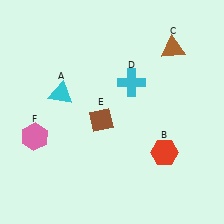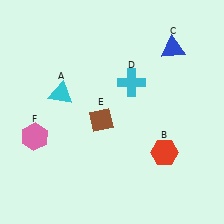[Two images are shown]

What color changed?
The triangle (C) changed from brown in Image 1 to blue in Image 2.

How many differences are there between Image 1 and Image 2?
There is 1 difference between the two images.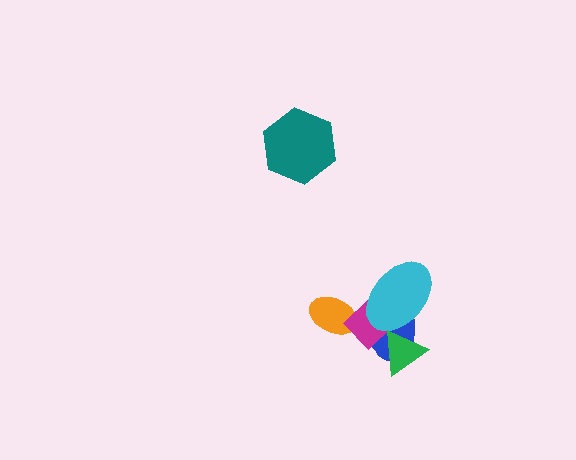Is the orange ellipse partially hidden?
Yes, it is partially covered by another shape.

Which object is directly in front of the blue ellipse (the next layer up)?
The orange ellipse is directly in front of the blue ellipse.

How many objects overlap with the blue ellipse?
4 objects overlap with the blue ellipse.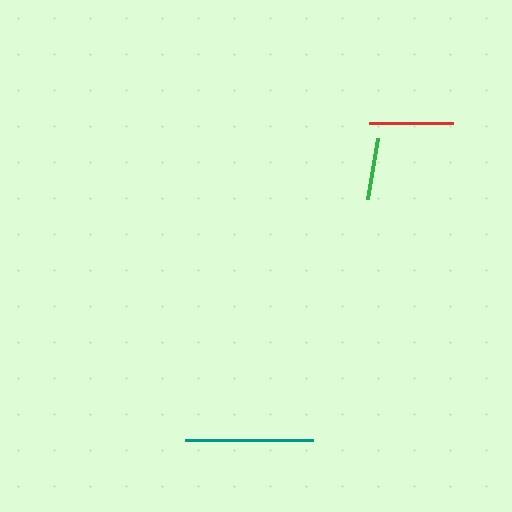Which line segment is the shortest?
The green line is the shortest at approximately 61 pixels.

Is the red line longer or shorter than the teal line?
The teal line is longer than the red line.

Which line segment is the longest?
The teal line is the longest at approximately 128 pixels.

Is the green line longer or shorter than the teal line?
The teal line is longer than the green line.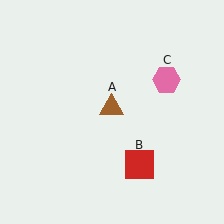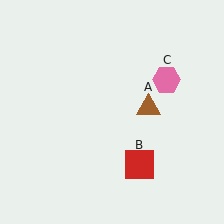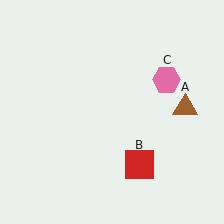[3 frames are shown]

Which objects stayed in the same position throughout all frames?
Red square (object B) and pink hexagon (object C) remained stationary.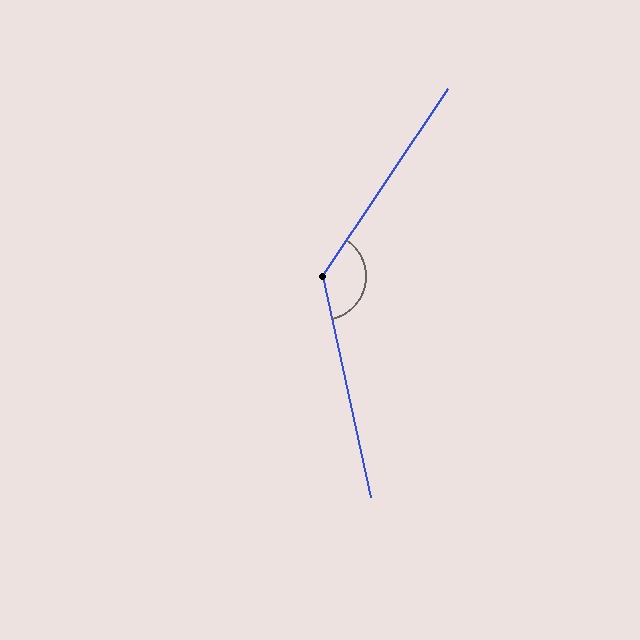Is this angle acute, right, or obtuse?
It is obtuse.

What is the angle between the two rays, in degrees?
Approximately 134 degrees.